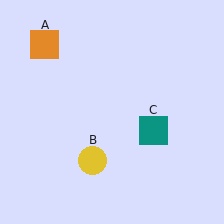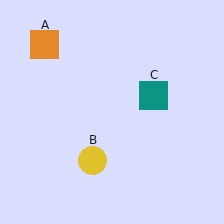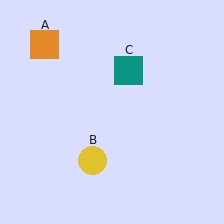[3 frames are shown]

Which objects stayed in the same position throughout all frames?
Orange square (object A) and yellow circle (object B) remained stationary.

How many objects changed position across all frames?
1 object changed position: teal square (object C).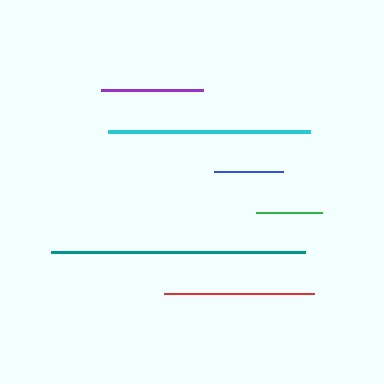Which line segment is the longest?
The teal line is the longest at approximately 254 pixels.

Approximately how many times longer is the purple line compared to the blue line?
The purple line is approximately 1.5 times the length of the blue line.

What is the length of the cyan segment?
The cyan segment is approximately 202 pixels long.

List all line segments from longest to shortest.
From longest to shortest: teal, cyan, red, purple, blue, green.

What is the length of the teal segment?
The teal segment is approximately 254 pixels long.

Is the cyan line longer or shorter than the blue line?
The cyan line is longer than the blue line.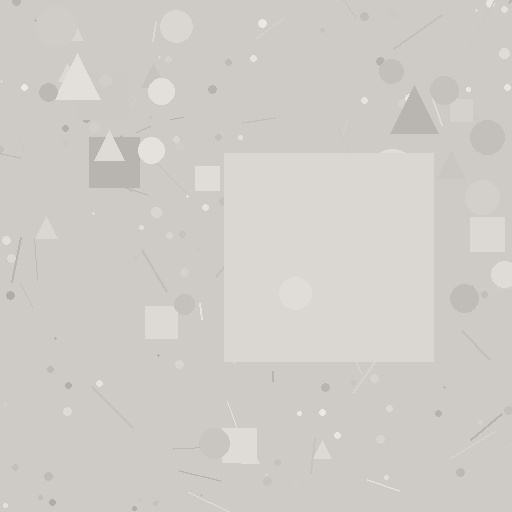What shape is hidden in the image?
A square is hidden in the image.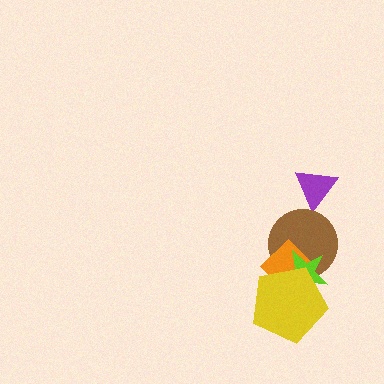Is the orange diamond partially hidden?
Yes, it is partially covered by another shape.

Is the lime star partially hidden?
Yes, it is partially covered by another shape.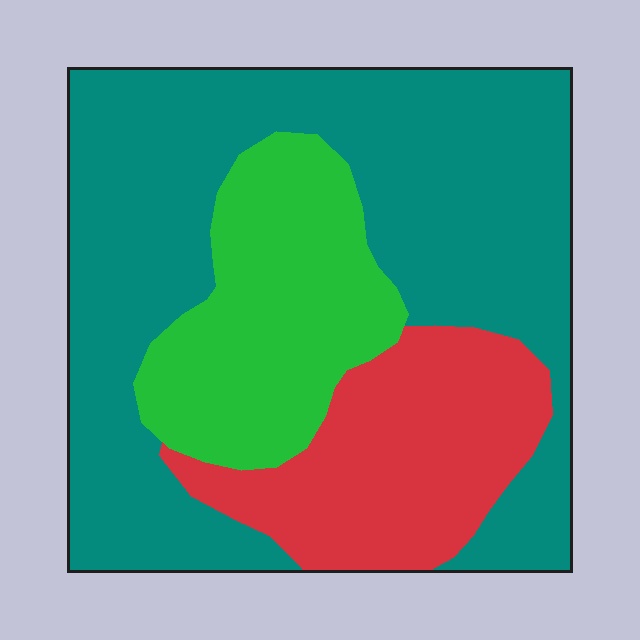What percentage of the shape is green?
Green covers roughly 20% of the shape.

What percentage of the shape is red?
Red takes up about one fifth (1/5) of the shape.